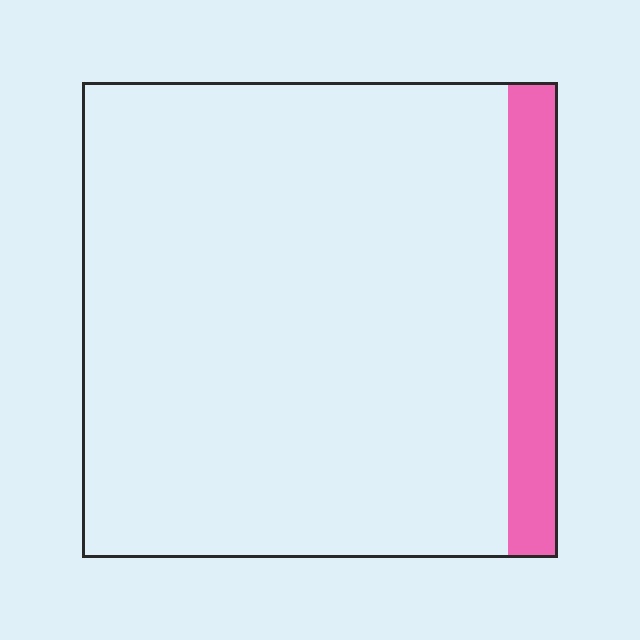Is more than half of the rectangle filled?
No.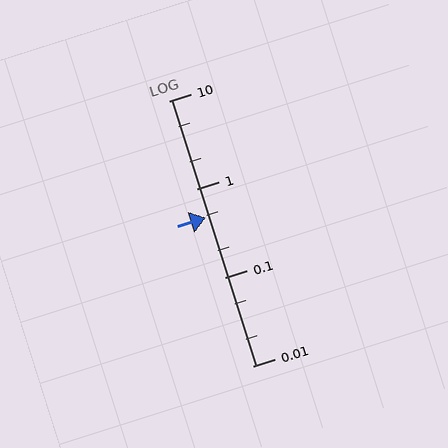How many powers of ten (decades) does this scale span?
The scale spans 3 decades, from 0.01 to 10.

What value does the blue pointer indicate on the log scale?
The pointer indicates approximately 0.48.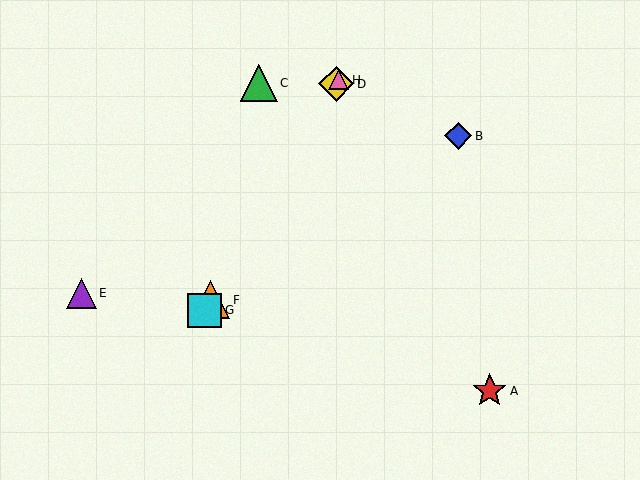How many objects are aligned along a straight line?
4 objects (D, F, G, H) are aligned along a straight line.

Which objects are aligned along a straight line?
Objects D, F, G, H are aligned along a straight line.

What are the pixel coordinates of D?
Object D is at (336, 84).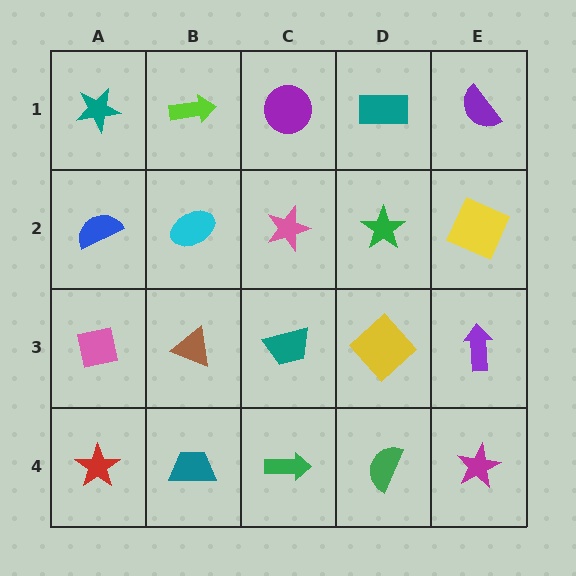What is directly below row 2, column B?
A brown triangle.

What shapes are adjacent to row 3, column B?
A cyan ellipse (row 2, column B), a teal trapezoid (row 4, column B), a pink square (row 3, column A), a teal trapezoid (row 3, column C).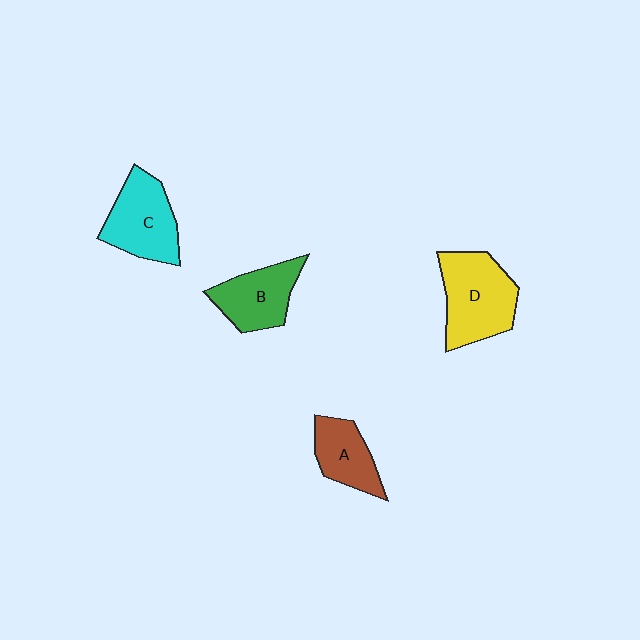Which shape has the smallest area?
Shape A (brown).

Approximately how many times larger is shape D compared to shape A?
Approximately 1.6 times.